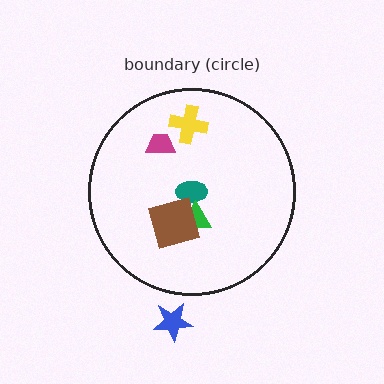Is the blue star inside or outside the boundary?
Outside.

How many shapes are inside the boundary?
5 inside, 1 outside.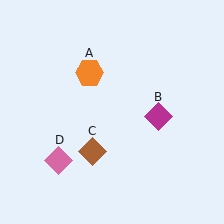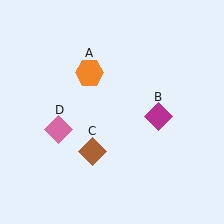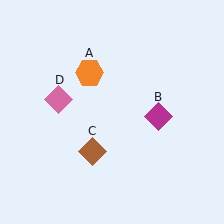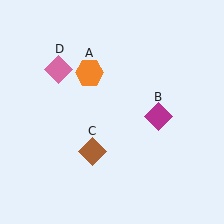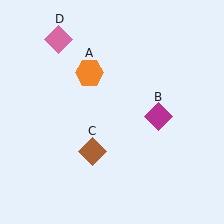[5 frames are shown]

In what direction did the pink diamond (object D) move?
The pink diamond (object D) moved up.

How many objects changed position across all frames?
1 object changed position: pink diamond (object D).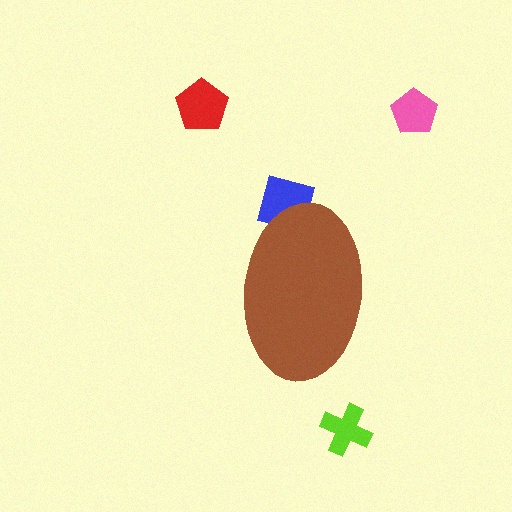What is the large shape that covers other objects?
A brown ellipse.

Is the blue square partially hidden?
Yes, the blue square is partially hidden behind the brown ellipse.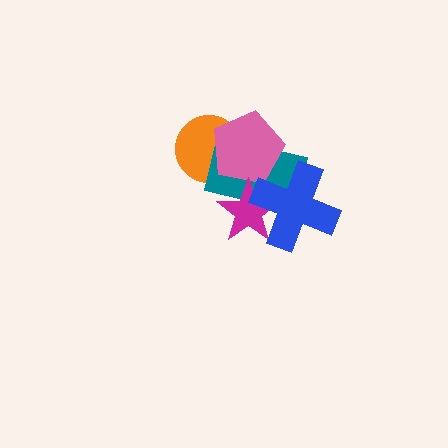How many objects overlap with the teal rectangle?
4 objects overlap with the teal rectangle.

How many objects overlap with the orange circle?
2 objects overlap with the orange circle.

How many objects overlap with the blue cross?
2 objects overlap with the blue cross.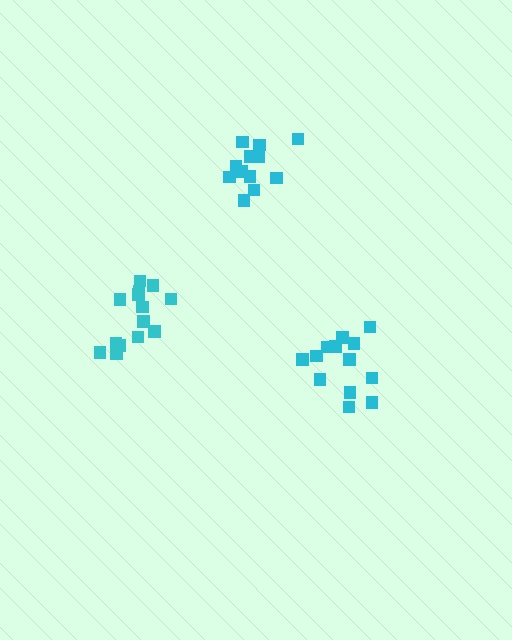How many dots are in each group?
Group 1: 13 dots, Group 2: 14 dots, Group 3: 12 dots (39 total).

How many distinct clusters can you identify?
There are 3 distinct clusters.